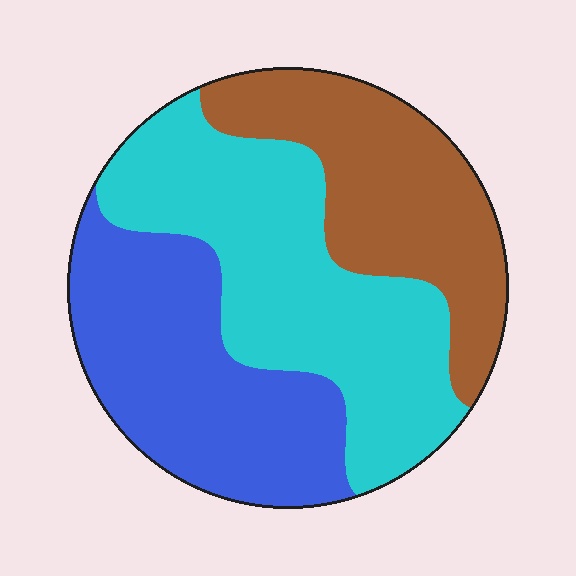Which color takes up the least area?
Brown, at roughly 30%.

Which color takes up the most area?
Cyan, at roughly 40%.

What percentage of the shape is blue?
Blue takes up between a sixth and a third of the shape.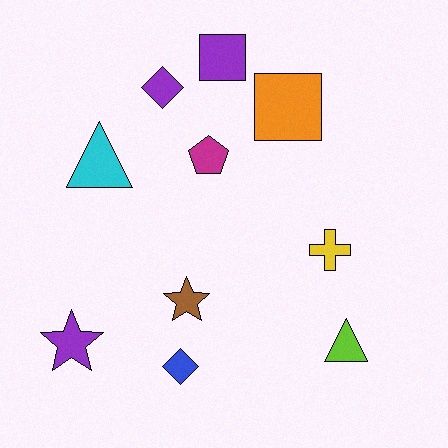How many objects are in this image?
There are 10 objects.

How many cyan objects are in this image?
There is 1 cyan object.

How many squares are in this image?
There are 2 squares.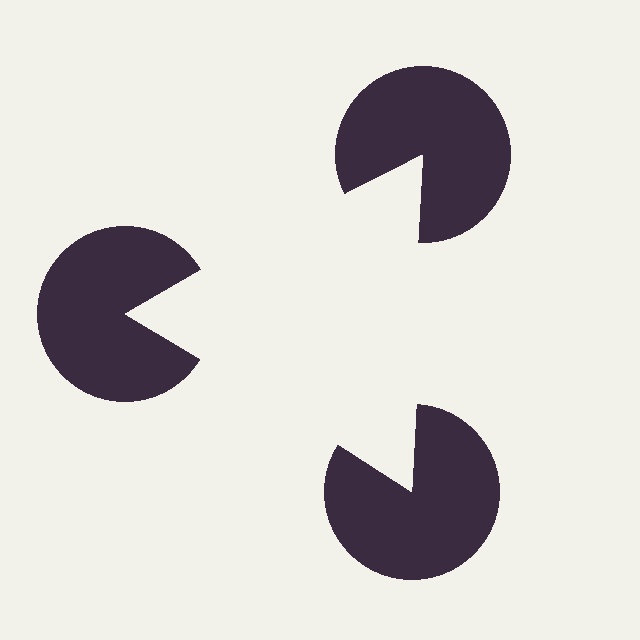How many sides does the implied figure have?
3 sides.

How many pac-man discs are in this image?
There are 3 — one at each vertex of the illusory triangle.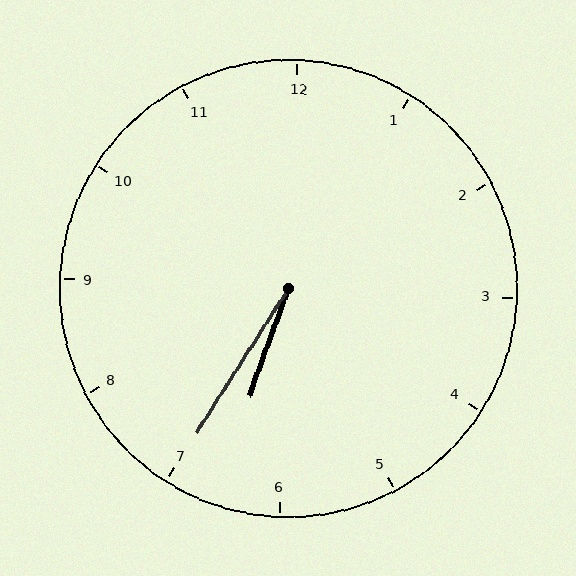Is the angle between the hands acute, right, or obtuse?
It is acute.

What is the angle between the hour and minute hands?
Approximately 12 degrees.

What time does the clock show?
6:35.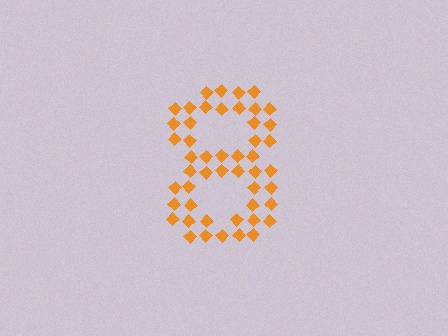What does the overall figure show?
The overall figure shows the digit 8.